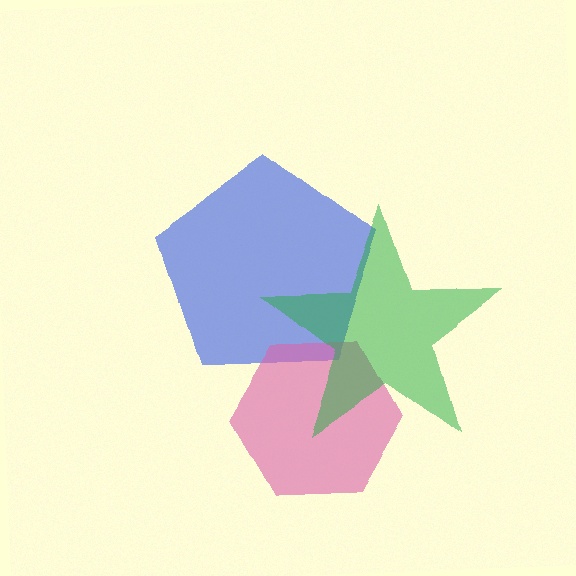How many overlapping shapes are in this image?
There are 3 overlapping shapes in the image.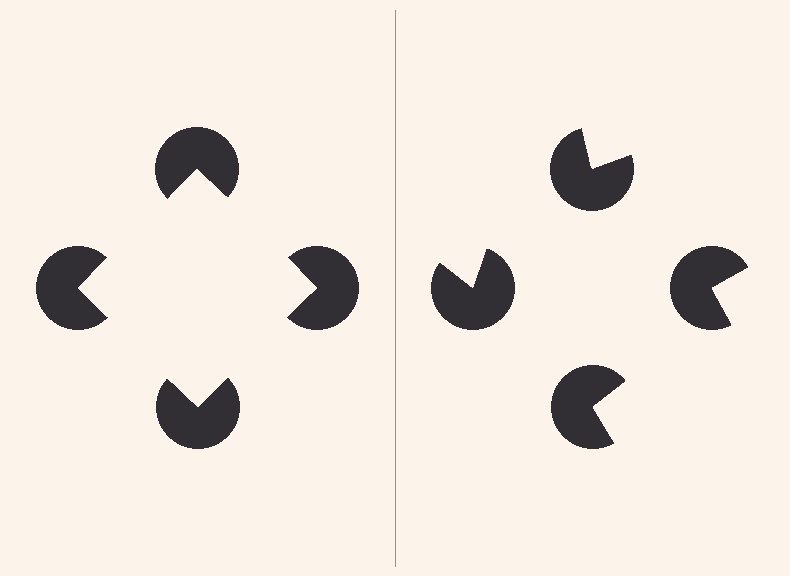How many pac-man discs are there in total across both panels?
8 — 4 on each side.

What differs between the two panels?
The pac-man discs are positioned identically on both sides; only the wedge orientations differ. On the left they align to a square; on the right they are misaligned.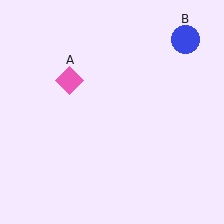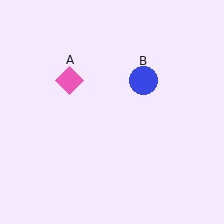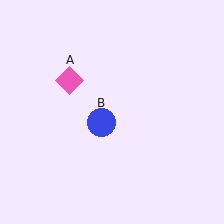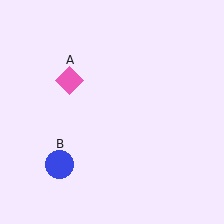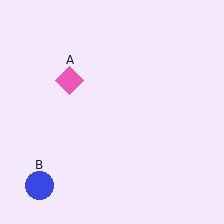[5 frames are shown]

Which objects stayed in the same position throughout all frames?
Pink diamond (object A) remained stationary.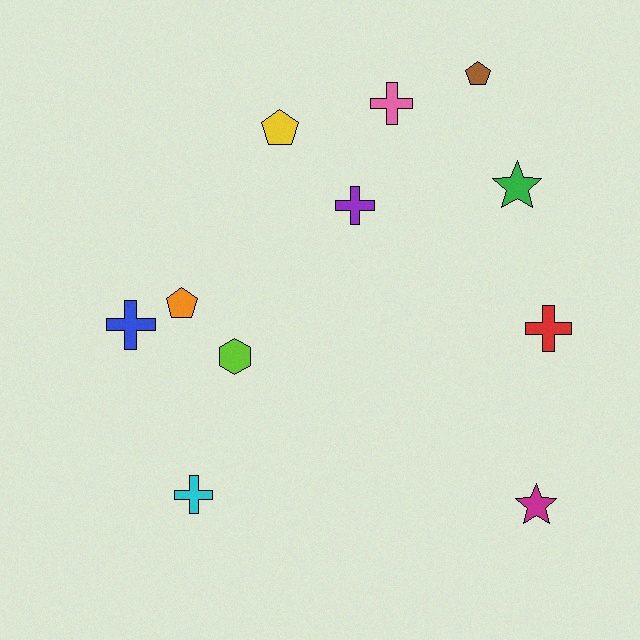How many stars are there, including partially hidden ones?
There are 2 stars.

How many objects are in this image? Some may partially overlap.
There are 11 objects.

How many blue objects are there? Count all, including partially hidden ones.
There is 1 blue object.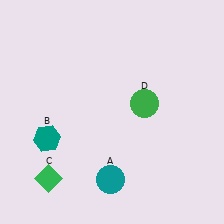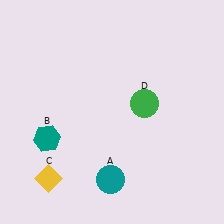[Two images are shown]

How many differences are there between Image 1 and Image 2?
There is 1 difference between the two images.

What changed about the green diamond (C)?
In Image 1, C is green. In Image 2, it changed to yellow.